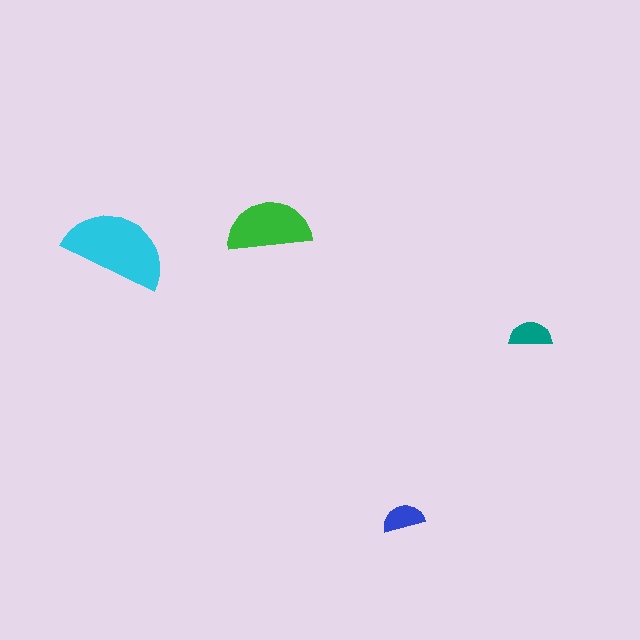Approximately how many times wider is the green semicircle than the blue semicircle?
About 2 times wider.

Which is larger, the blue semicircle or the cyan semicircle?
The cyan one.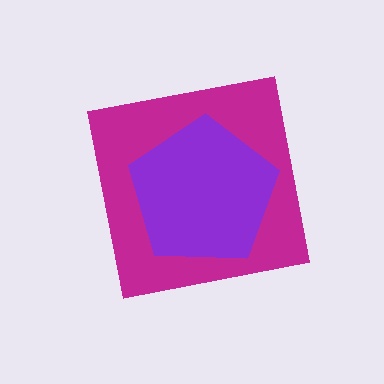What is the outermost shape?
The magenta square.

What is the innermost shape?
The purple pentagon.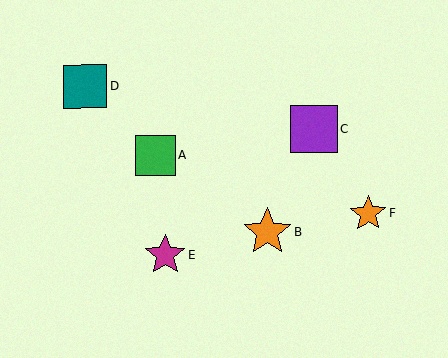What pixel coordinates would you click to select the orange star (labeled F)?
Click at (368, 214) to select the orange star F.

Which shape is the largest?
The orange star (labeled B) is the largest.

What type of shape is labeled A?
Shape A is a green square.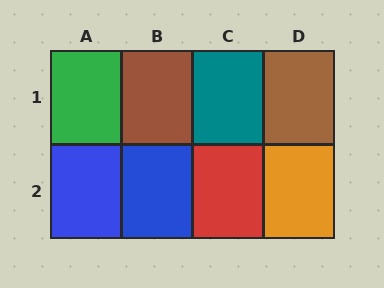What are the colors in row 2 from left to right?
Blue, blue, red, orange.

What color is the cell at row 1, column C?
Teal.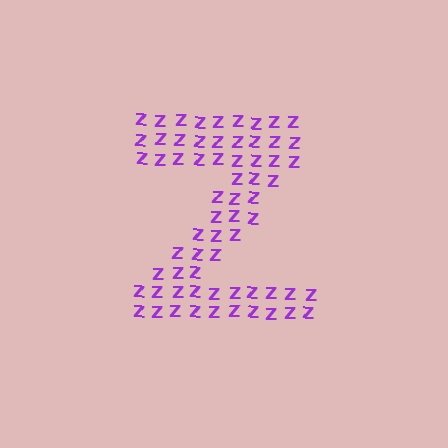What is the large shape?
The large shape is the letter Z.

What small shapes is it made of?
It is made of small letter Z's.